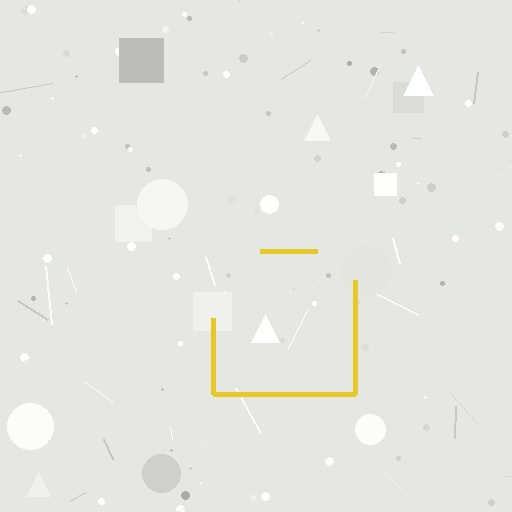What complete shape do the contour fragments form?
The contour fragments form a square.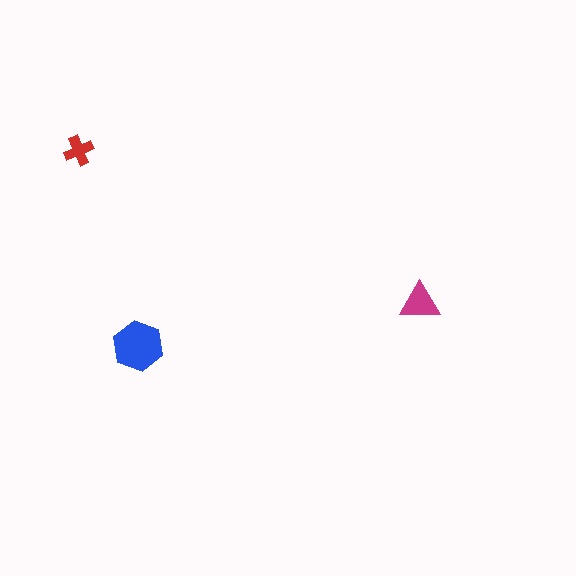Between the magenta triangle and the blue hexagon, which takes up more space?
The blue hexagon.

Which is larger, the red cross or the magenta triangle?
The magenta triangle.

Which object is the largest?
The blue hexagon.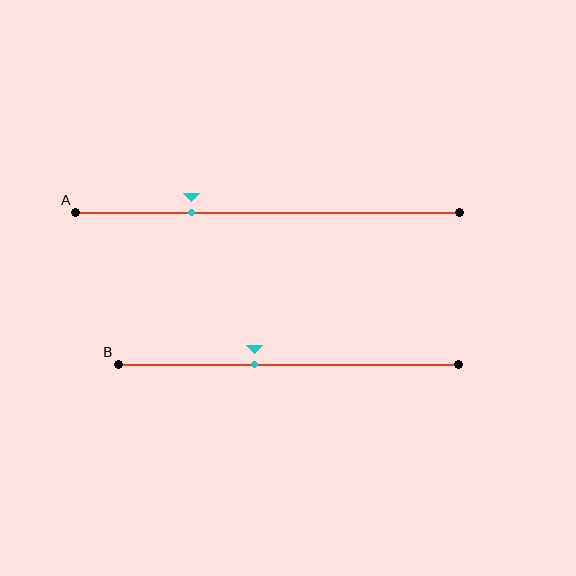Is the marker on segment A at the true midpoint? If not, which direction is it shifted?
No, the marker on segment A is shifted to the left by about 20% of the segment length.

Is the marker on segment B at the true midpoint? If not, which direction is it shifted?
No, the marker on segment B is shifted to the left by about 10% of the segment length.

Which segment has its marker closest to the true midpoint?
Segment B has its marker closest to the true midpoint.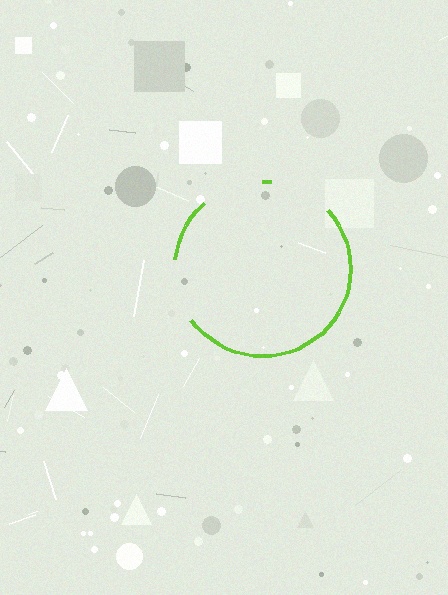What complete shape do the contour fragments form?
The contour fragments form a circle.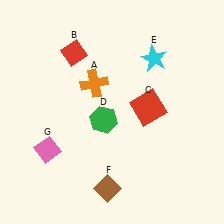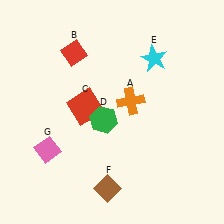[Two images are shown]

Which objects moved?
The objects that moved are: the orange cross (A), the red square (C).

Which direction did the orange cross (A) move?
The orange cross (A) moved right.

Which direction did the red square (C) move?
The red square (C) moved left.